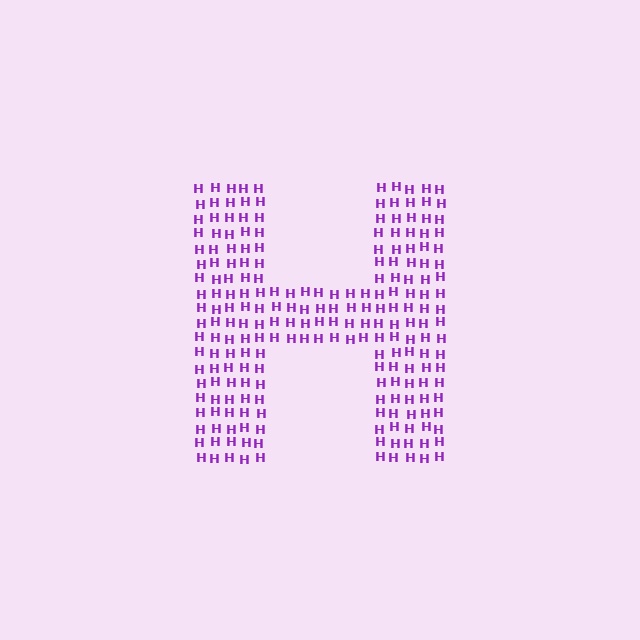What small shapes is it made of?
It is made of small letter H's.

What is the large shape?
The large shape is the letter H.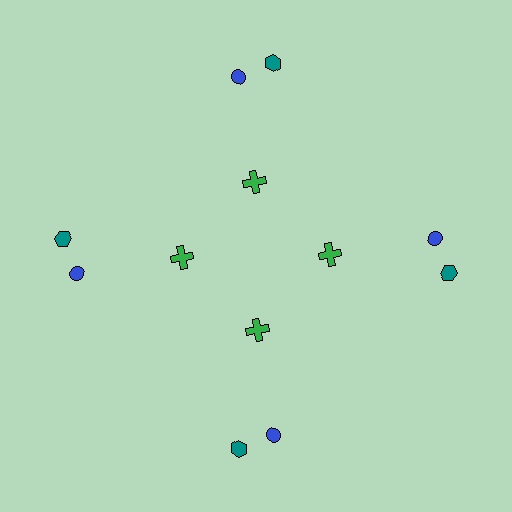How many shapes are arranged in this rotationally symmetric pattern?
There are 12 shapes, arranged in 4 groups of 3.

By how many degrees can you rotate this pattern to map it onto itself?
The pattern maps onto itself every 90 degrees of rotation.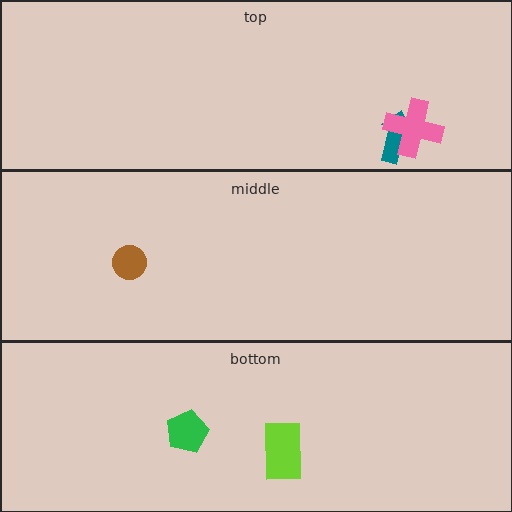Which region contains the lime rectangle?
The bottom region.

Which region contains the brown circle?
The middle region.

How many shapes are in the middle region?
1.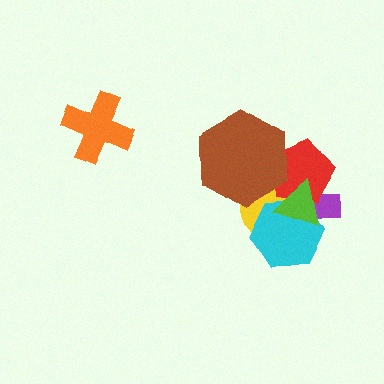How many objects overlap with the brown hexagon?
3 objects overlap with the brown hexagon.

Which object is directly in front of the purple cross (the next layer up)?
The yellow circle is directly in front of the purple cross.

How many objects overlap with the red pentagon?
5 objects overlap with the red pentagon.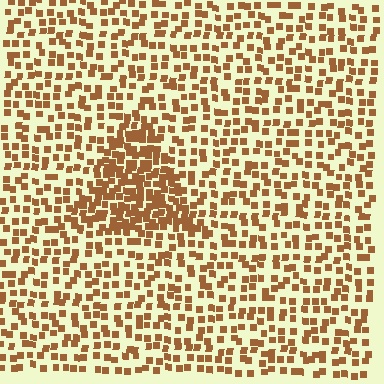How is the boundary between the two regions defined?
The boundary is defined by a change in element density (approximately 2.1x ratio). All elements are the same color, size, and shape.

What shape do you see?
I see a triangle.